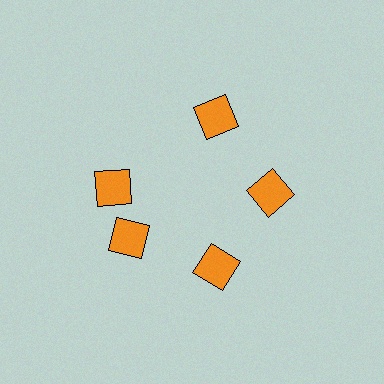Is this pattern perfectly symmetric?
No. The 5 orange diamonds are arranged in a ring, but one element near the 10 o'clock position is rotated out of alignment along the ring, breaking the 5-fold rotational symmetry.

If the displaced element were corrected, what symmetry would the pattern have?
It would have 5-fold rotational symmetry — the pattern would map onto itself every 72 degrees.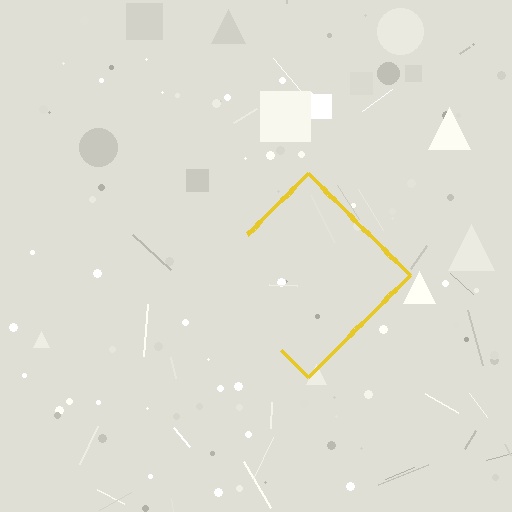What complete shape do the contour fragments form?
The contour fragments form a diamond.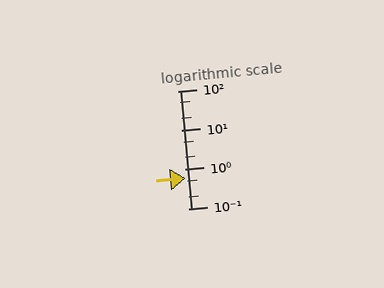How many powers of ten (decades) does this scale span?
The scale spans 3 decades, from 0.1 to 100.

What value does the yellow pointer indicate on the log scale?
The pointer indicates approximately 0.61.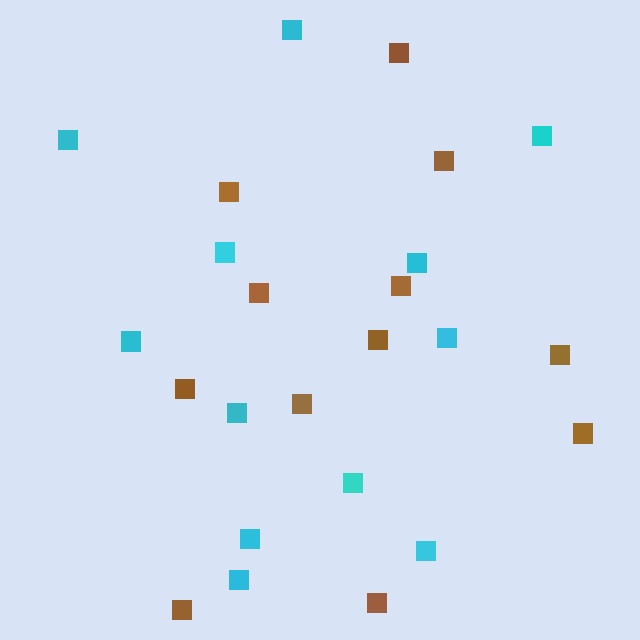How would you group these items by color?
There are 2 groups: one group of cyan squares (12) and one group of brown squares (12).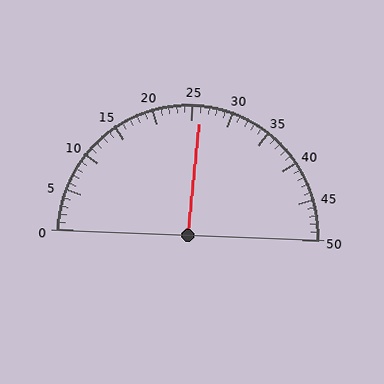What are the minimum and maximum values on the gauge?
The gauge ranges from 0 to 50.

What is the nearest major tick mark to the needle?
The nearest major tick mark is 25.